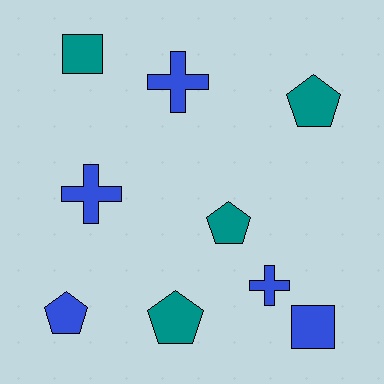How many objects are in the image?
There are 9 objects.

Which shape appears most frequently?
Pentagon, with 4 objects.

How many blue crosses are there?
There are 3 blue crosses.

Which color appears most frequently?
Blue, with 5 objects.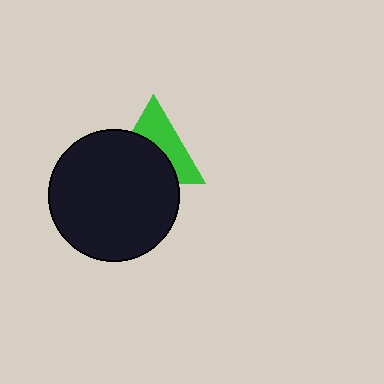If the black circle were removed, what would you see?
You would see the complete green triangle.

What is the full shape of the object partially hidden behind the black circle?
The partially hidden object is a green triangle.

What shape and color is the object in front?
The object in front is a black circle.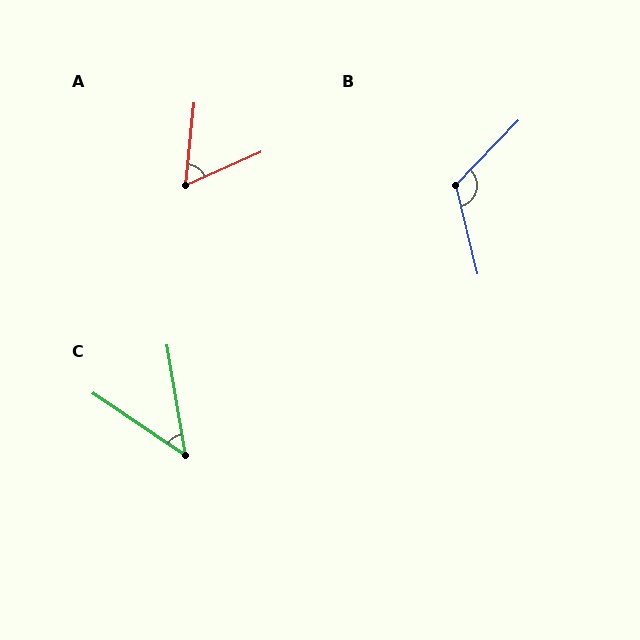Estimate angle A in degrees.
Approximately 60 degrees.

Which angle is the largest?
B, at approximately 123 degrees.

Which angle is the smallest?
C, at approximately 47 degrees.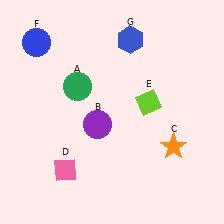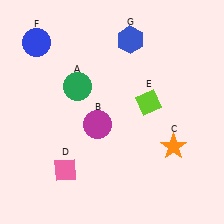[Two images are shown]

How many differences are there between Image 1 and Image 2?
There is 1 difference between the two images.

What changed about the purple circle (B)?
In Image 1, B is purple. In Image 2, it changed to magenta.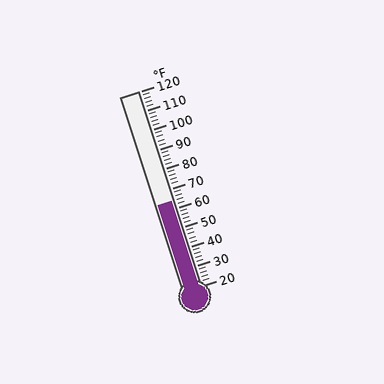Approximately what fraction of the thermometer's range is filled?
The thermometer is filled to approximately 45% of its range.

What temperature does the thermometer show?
The thermometer shows approximately 64°F.